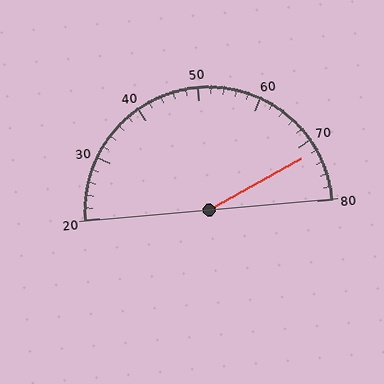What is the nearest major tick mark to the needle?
The nearest major tick mark is 70.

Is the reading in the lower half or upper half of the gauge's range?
The reading is in the upper half of the range (20 to 80).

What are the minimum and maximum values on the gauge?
The gauge ranges from 20 to 80.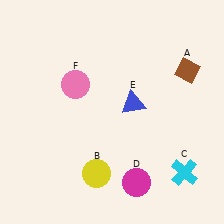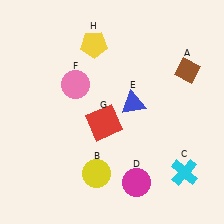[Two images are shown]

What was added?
A red square (G), a yellow pentagon (H) were added in Image 2.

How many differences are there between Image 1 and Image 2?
There are 2 differences between the two images.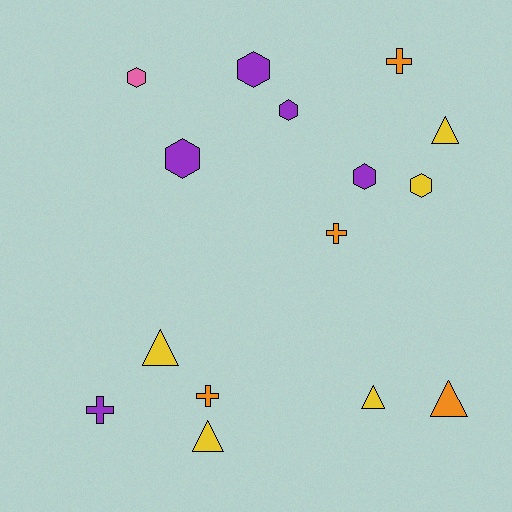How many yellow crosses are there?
There are no yellow crosses.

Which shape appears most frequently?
Hexagon, with 6 objects.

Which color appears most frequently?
Purple, with 5 objects.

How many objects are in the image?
There are 15 objects.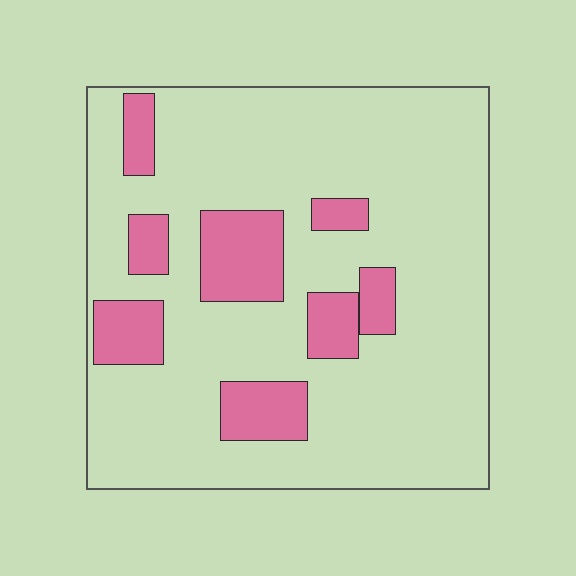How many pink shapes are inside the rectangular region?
8.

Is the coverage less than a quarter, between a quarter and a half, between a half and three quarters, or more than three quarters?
Less than a quarter.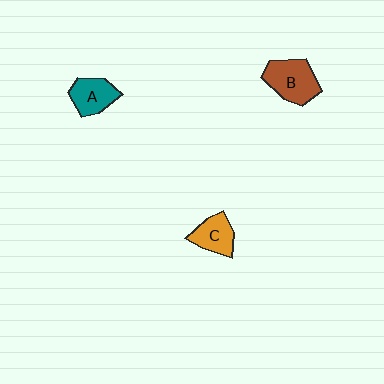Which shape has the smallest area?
Shape C (orange).